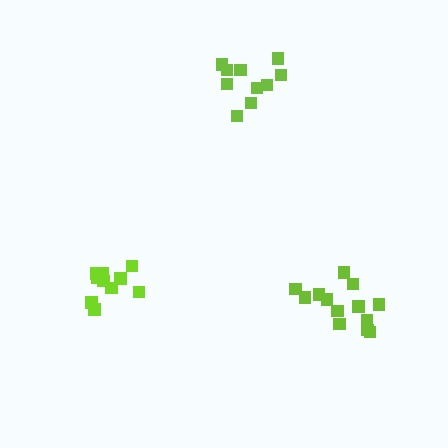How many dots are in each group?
Group 1: 13 dots, Group 2: 10 dots, Group 3: 10 dots (33 total).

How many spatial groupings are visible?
There are 3 spatial groupings.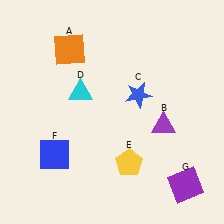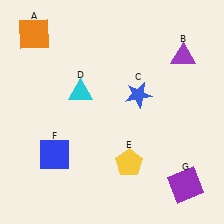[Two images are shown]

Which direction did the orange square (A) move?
The orange square (A) moved left.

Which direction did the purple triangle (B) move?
The purple triangle (B) moved up.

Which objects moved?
The objects that moved are: the orange square (A), the purple triangle (B).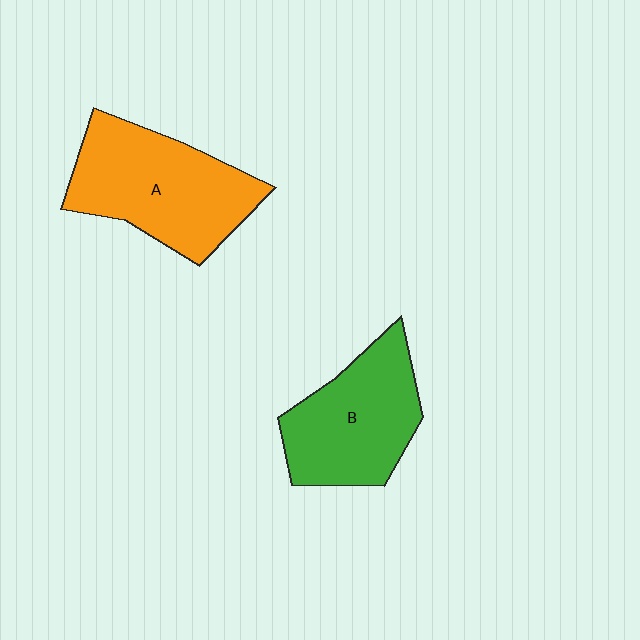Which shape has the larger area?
Shape A (orange).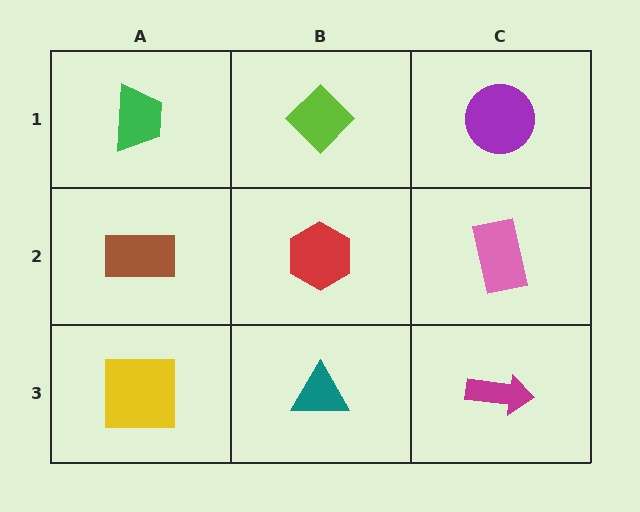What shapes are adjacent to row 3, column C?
A pink rectangle (row 2, column C), a teal triangle (row 3, column B).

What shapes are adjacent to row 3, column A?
A brown rectangle (row 2, column A), a teal triangle (row 3, column B).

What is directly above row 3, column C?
A pink rectangle.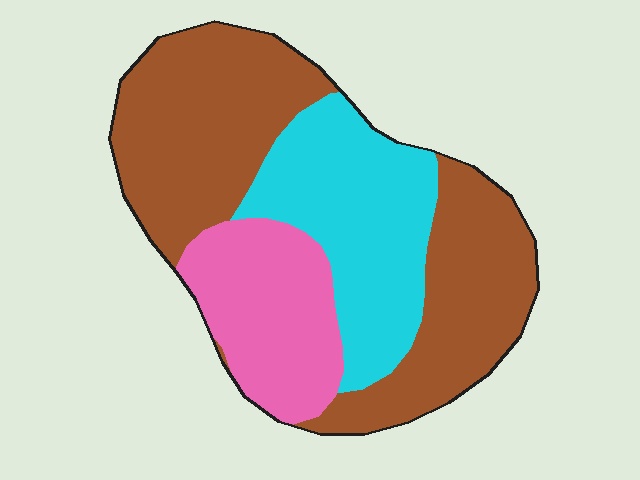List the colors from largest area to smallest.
From largest to smallest: brown, cyan, pink.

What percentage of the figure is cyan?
Cyan covers 28% of the figure.